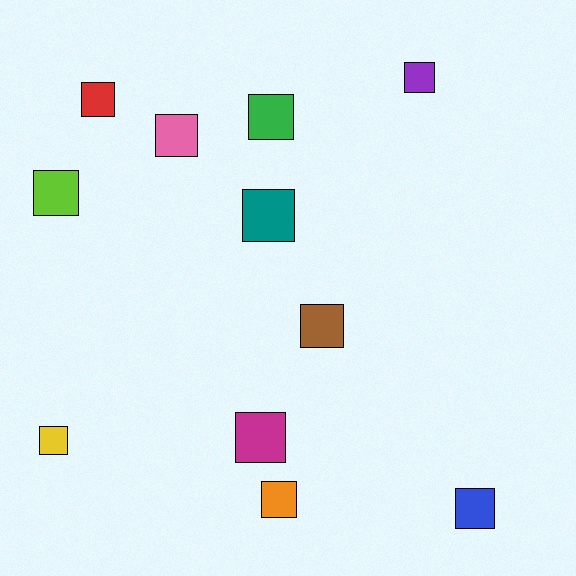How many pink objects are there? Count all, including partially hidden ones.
There is 1 pink object.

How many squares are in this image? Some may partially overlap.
There are 11 squares.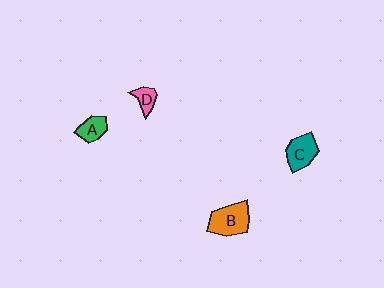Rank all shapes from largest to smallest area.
From largest to smallest: B (orange), C (teal), A (green), D (pink).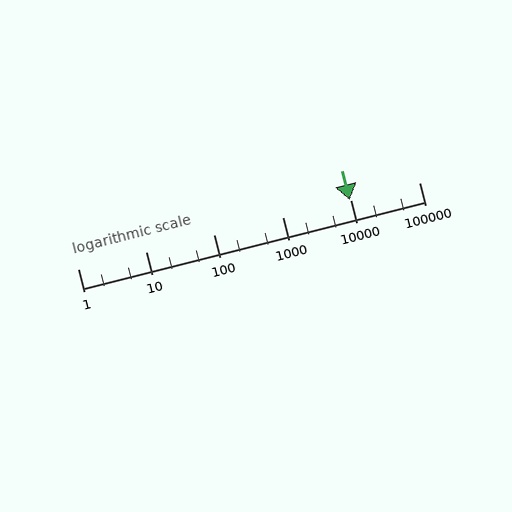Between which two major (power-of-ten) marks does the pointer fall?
The pointer is between 1000 and 10000.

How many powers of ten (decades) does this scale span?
The scale spans 5 decades, from 1 to 100000.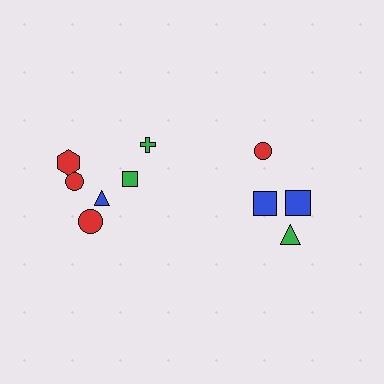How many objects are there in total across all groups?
There are 10 objects.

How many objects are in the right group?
There are 4 objects.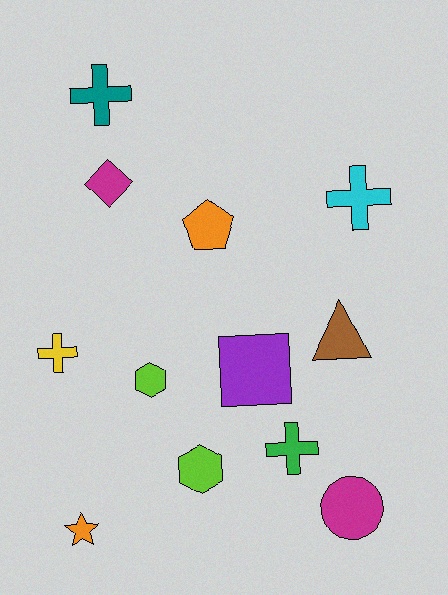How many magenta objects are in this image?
There are 2 magenta objects.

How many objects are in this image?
There are 12 objects.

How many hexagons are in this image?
There are 2 hexagons.